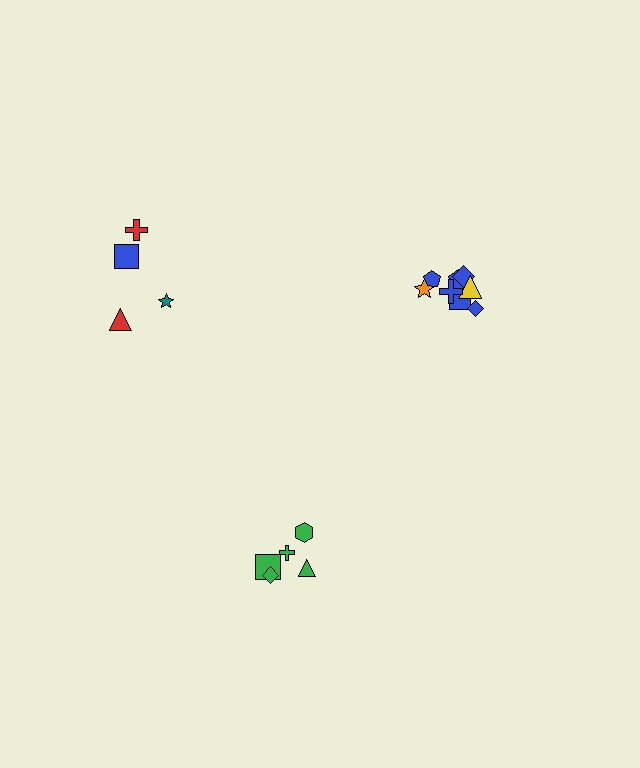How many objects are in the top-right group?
There are 8 objects.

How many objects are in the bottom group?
There are 5 objects.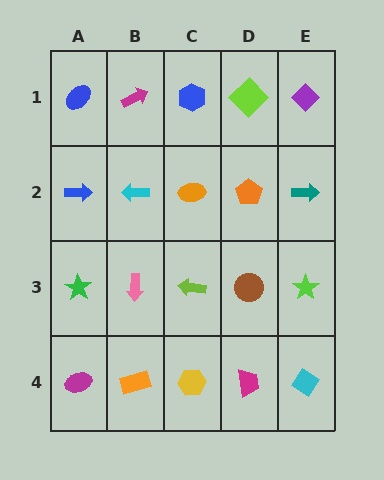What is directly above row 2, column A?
A blue ellipse.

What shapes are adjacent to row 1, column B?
A cyan arrow (row 2, column B), a blue ellipse (row 1, column A), a blue hexagon (row 1, column C).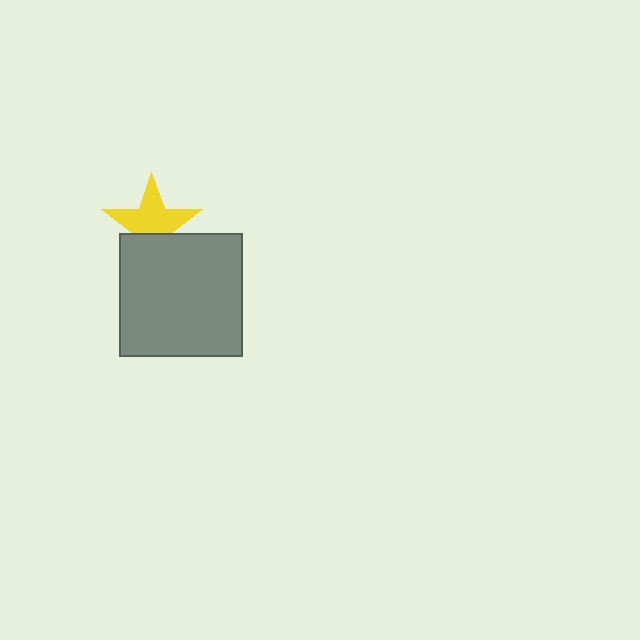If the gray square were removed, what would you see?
You would see the complete yellow star.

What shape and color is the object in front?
The object in front is a gray square.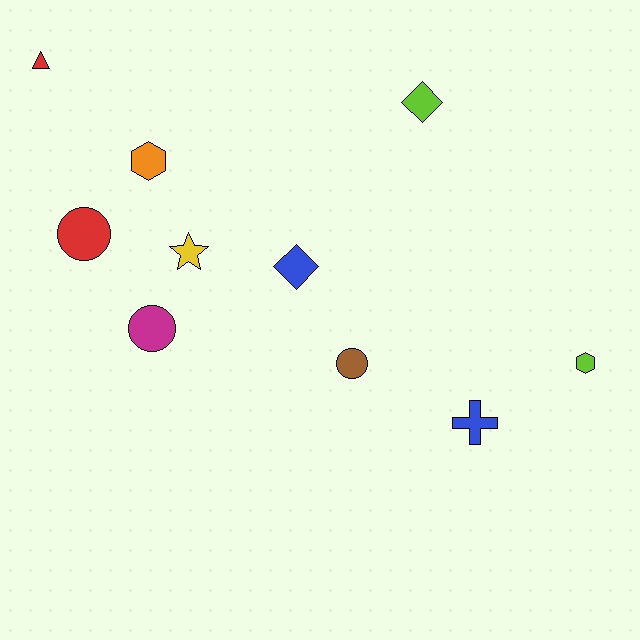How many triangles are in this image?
There is 1 triangle.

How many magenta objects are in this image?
There is 1 magenta object.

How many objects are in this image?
There are 10 objects.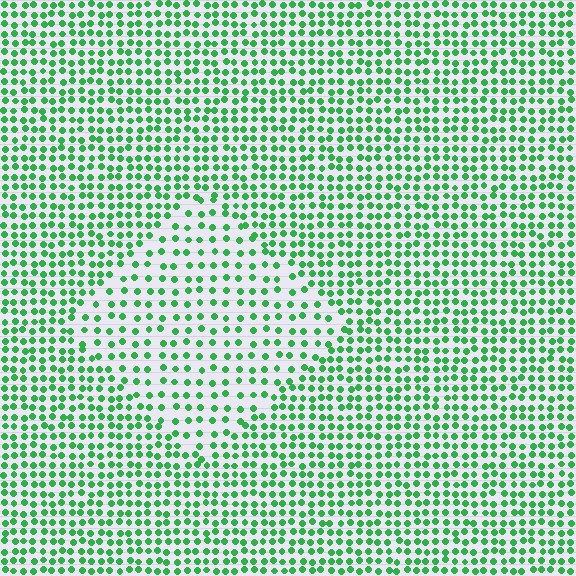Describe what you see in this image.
The image contains small green elements arranged at two different densities. A diamond-shaped region is visible where the elements are less densely packed than the surrounding area.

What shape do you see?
I see a diamond.